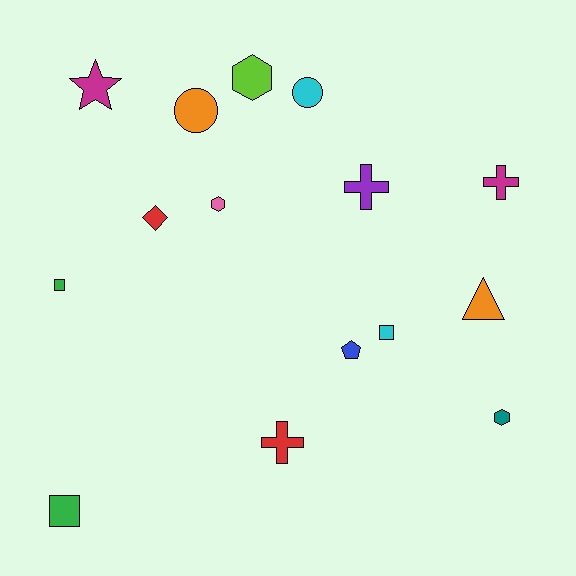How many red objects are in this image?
There are 2 red objects.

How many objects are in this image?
There are 15 objects.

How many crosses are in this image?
There are 3 crosses.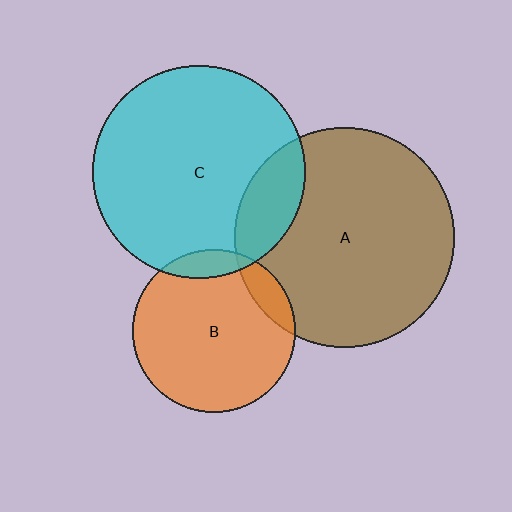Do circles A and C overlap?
Yes.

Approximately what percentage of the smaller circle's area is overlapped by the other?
Approximately 15%.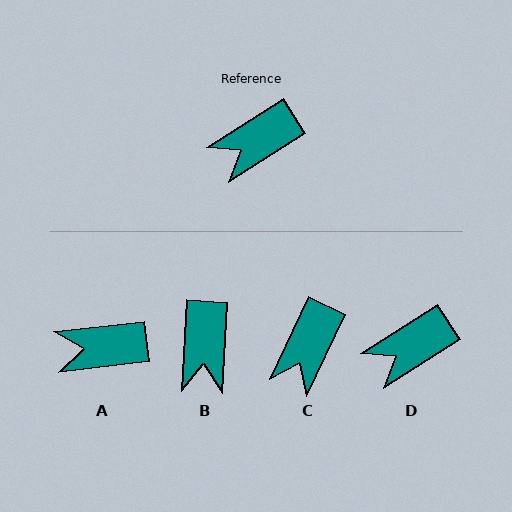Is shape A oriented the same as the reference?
No, it is off by about 26 degrees.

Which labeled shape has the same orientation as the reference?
D.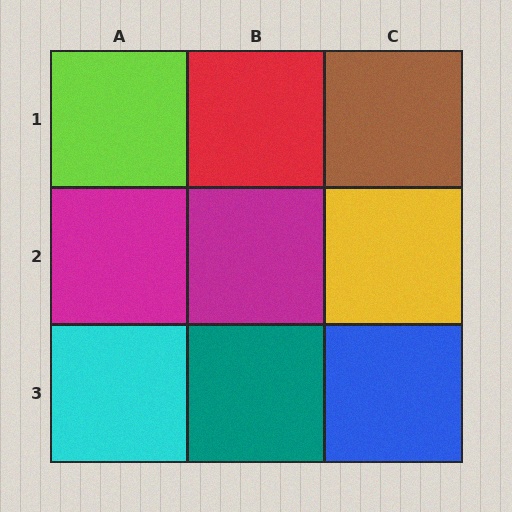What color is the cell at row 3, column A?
Cyan.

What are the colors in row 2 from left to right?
Magenta, magenta, yellow.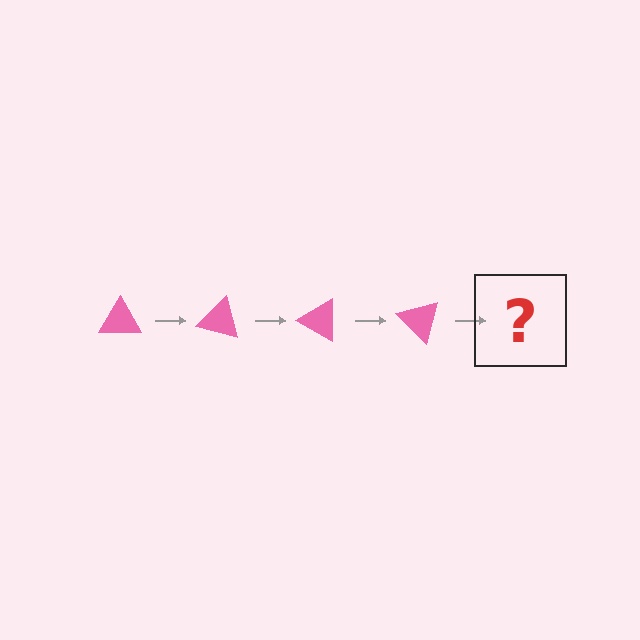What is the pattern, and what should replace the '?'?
The pattern is that the triangle rotates 15 degrees each step. The '?' should be a pink triangle rotated 60 degrees.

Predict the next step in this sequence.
The next step is a pink triangle rotated 60 degrees.